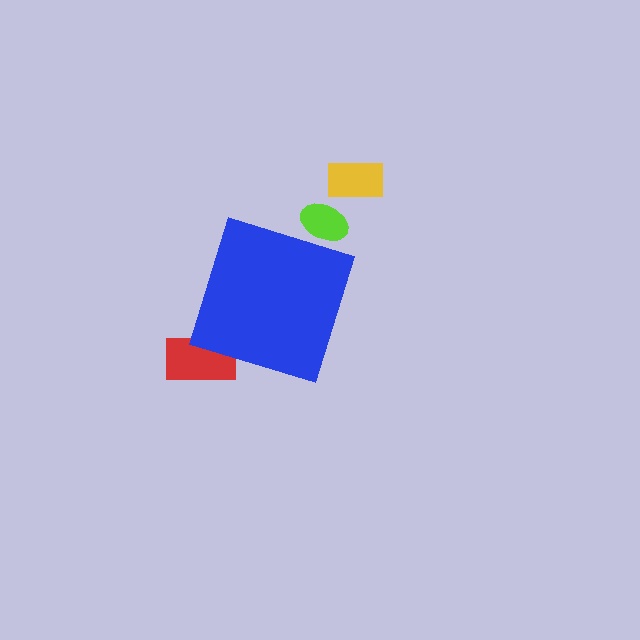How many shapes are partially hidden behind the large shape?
2 shapes are partially hidden.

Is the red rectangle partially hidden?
Yes, the red rectangle is partially hidden behind the blue diamond.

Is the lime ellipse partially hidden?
Yes, the lime ellipse is partially hidden behind the blue diamond.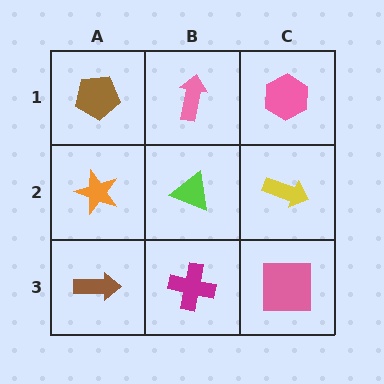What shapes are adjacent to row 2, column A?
A brown pentagon (row 1, column A), a brown arrow (row 3, column A), a lime triangle (row 2, column B).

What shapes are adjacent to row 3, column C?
A yellow arrow (row 2, column C), a magenta cross (row 3, column B).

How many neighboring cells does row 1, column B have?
3.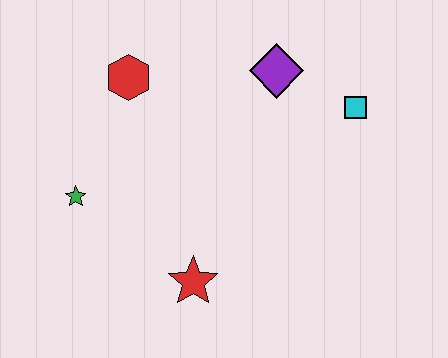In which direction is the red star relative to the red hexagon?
The red star is below the red hexagon.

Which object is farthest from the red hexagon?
The cyan square is farthest from the red hexagon.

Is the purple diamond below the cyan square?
No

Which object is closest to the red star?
The green star is closest to the red star.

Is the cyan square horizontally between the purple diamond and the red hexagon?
No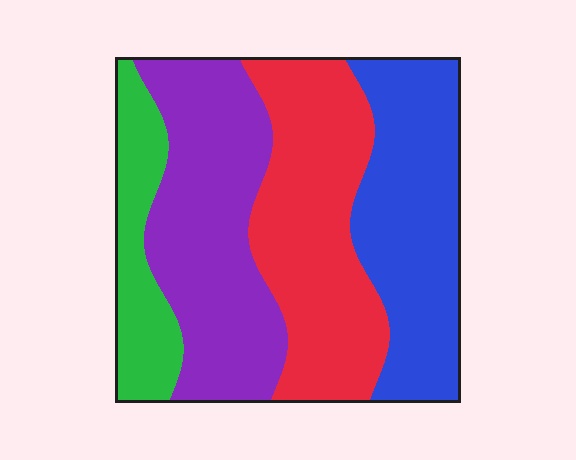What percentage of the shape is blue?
Blue takes up between a sixth and a third of the shape.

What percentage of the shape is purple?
Purple takes up between a quarter and a half of the shape.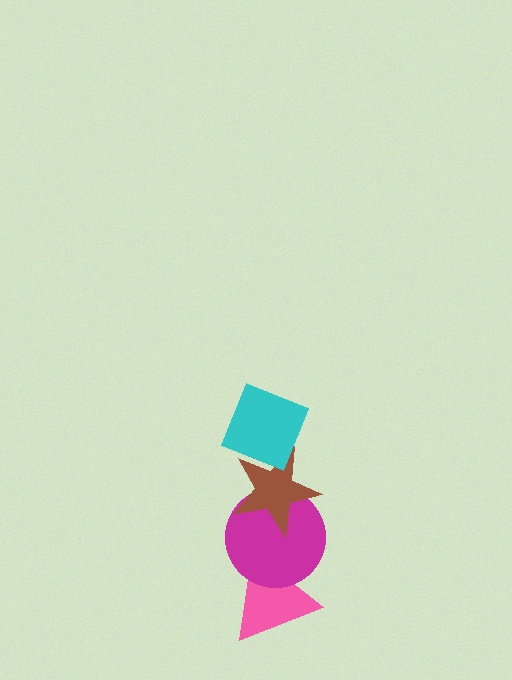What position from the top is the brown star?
The brown star is 2nd from the top.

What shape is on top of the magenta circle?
The brown star is on top of the magenta circle.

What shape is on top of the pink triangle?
The magenta circle is on top of the pink triangle.